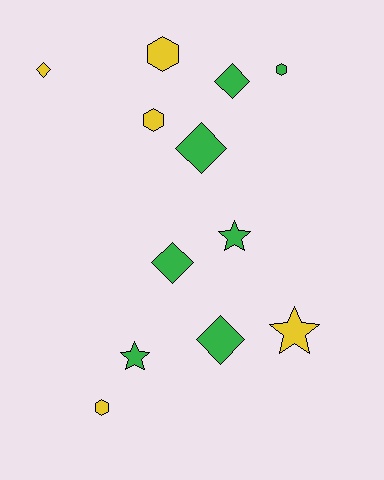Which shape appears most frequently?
Diamond, with 5 objects.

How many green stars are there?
There are 2 green stars.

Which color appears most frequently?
Green, with 7 objects.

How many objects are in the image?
There are 12 objects.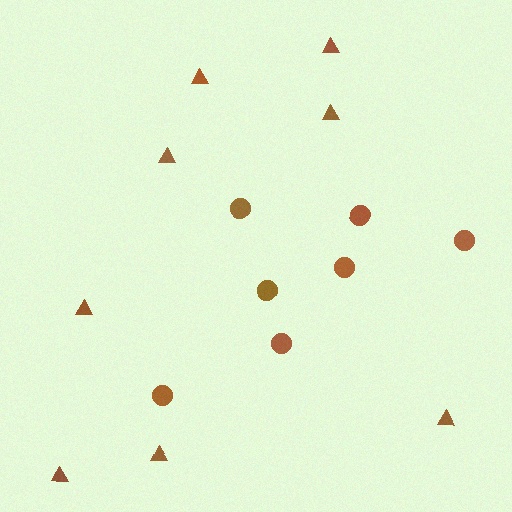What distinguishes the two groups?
There are 2 groups: one group of circles (7) and one group of triangles (8).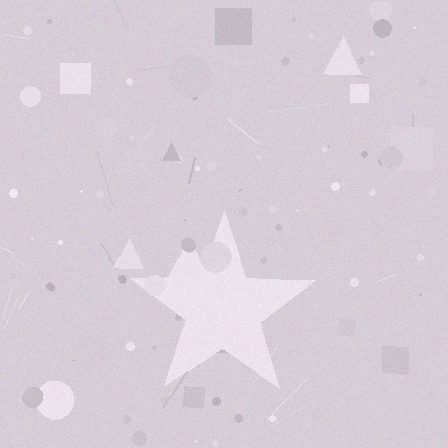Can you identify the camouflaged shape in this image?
The camouflaged shape is a star.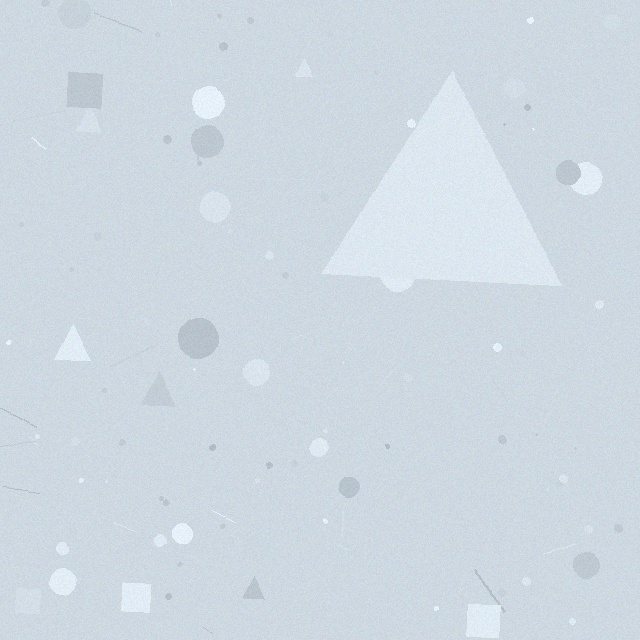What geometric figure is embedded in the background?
A triangle is embedded in the background.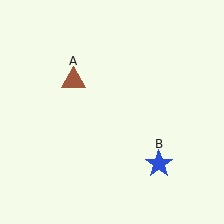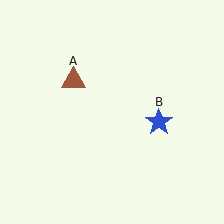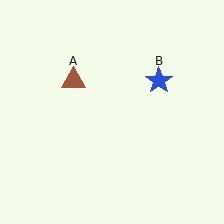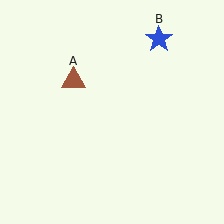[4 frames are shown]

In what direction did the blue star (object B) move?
The blue star (object B) moved up.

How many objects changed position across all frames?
1 object changed position: blue star (object B).